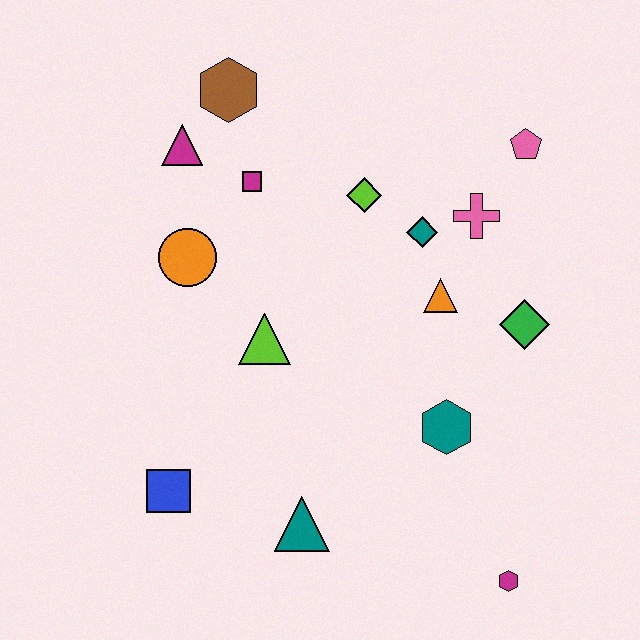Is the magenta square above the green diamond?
Yes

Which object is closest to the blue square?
The teal triangle is closest to the blue square.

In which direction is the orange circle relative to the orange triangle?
The orange circle is to the left of the orange triangle.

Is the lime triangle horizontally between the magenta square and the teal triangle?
Yes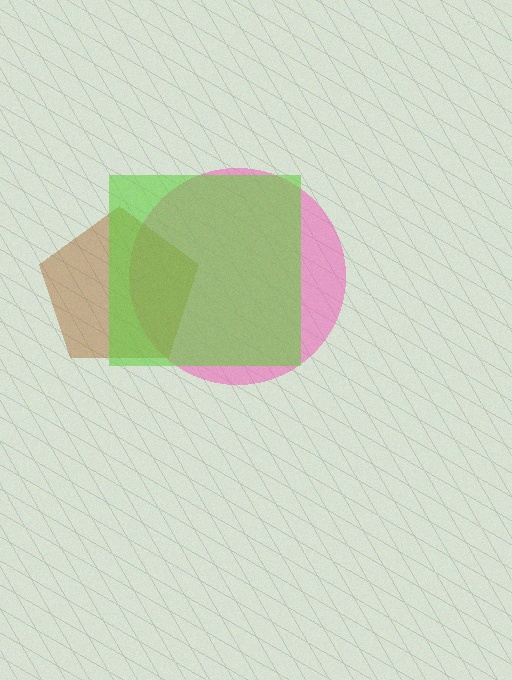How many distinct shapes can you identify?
There are 3 distinct shapes: a pink circle, a brown pentagon, a lime square.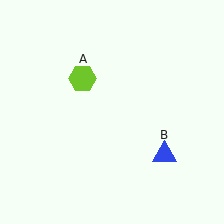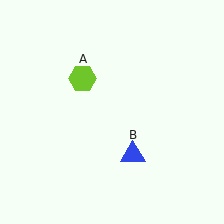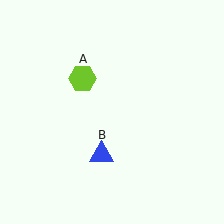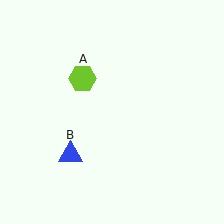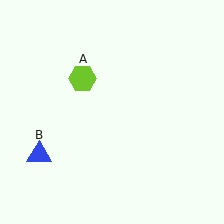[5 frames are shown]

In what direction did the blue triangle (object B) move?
The blue triangle (object B) moved left.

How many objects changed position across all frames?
1 object changed position: blue triangle (object B).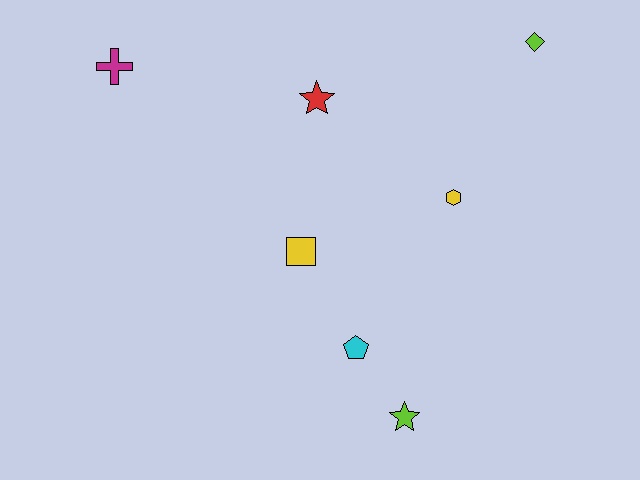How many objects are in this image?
There are 7 objects.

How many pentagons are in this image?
There is 1 pentagon.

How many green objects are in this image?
There are no green objects.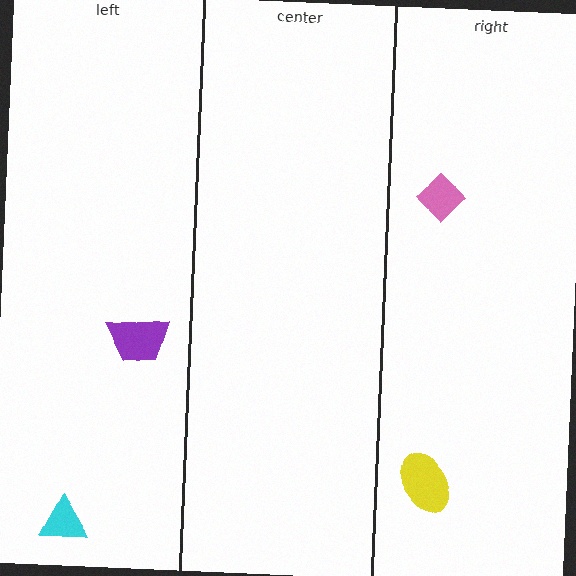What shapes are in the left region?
The cyan triangle, the purple trapezoid.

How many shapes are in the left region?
2.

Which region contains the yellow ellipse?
The right region.